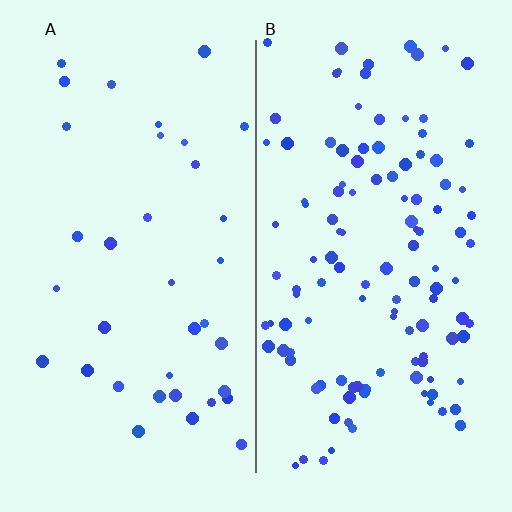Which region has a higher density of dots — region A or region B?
B (the right).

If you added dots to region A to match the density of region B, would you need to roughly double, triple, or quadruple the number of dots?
Approximately triple.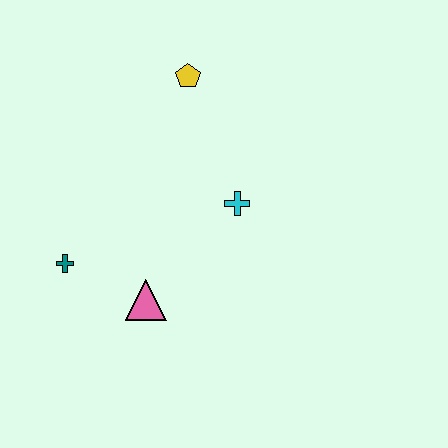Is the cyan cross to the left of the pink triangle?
No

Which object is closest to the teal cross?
The pink triangle is closest to the teal cross.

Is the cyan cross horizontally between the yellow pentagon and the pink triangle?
No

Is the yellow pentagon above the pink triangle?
Yes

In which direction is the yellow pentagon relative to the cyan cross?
The yellow pentagon is above the cyan cross.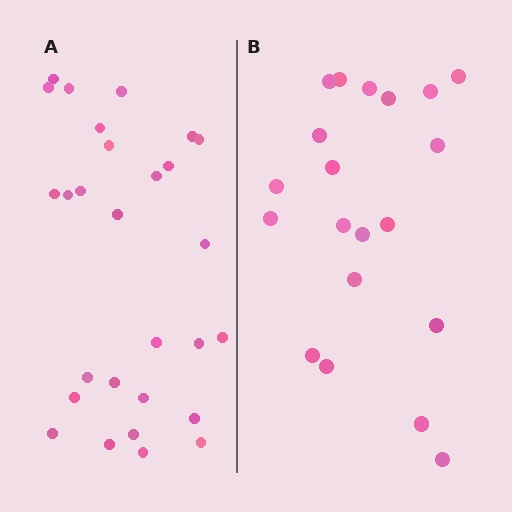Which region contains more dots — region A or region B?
Region A (the left region) has more dots.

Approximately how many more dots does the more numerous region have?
Region A has roughly 8 or so more dots than region B.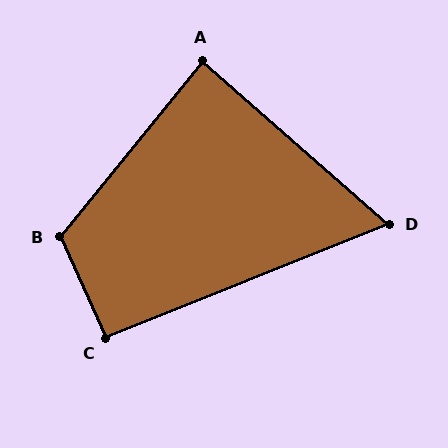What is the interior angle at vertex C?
Approximately 92 degrees (approximately right).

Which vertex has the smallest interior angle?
D, at approximately 63 degrees.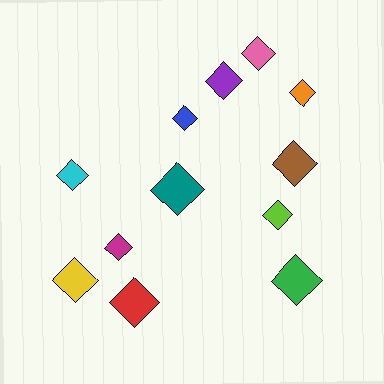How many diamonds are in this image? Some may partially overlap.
There are 12 diamonds.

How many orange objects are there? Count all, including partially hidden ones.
There is 1 orange object.